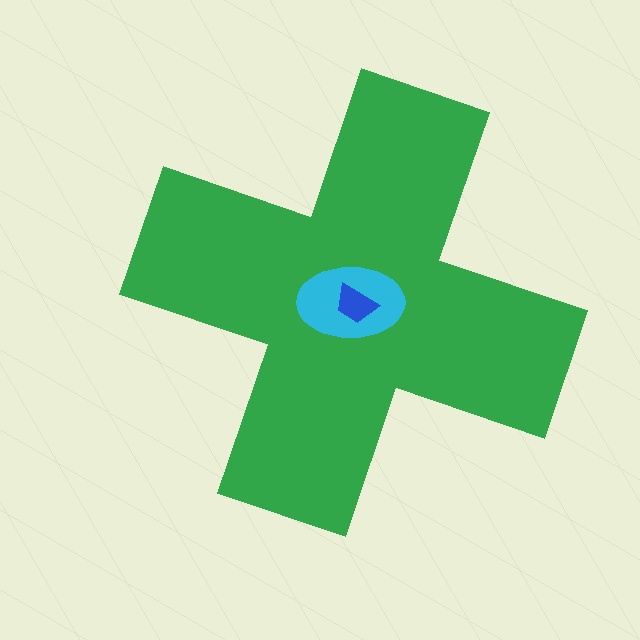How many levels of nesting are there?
3.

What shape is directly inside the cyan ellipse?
The blue trapezoid.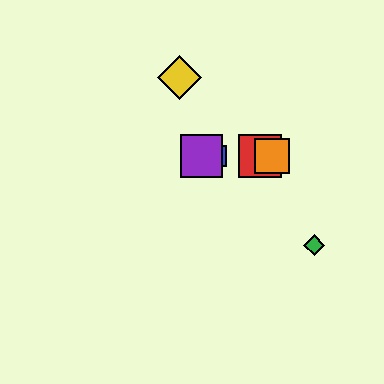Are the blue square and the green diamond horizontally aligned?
No, the blue square is at y≈156 and the green diamond is at y≈245.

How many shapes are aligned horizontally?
4 shapes (the red square, the blue square, the purple square, the orange square) are aligned horizontally.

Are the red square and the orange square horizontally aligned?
Yes, both are at y≈156.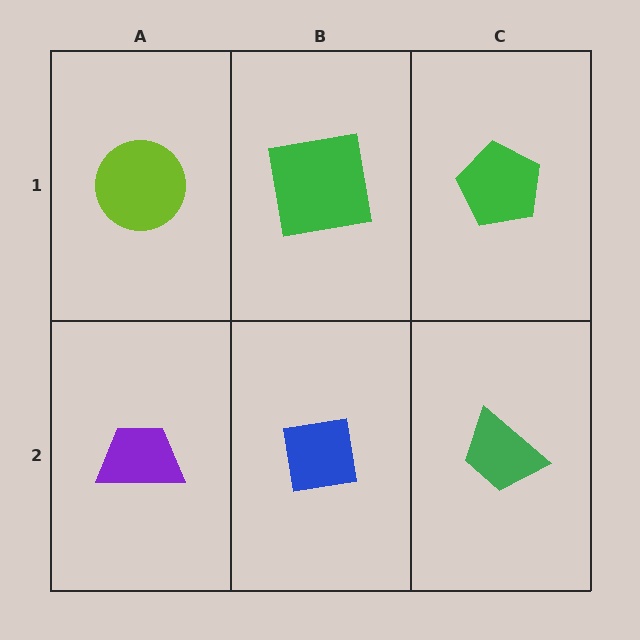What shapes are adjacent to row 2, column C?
A green pentagon (row 1, column C), a blue square (row 2, column B).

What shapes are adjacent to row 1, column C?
A green trapezoid (row 2, column C), a green square (row 1, column B).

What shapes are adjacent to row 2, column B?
A green square (row 1, column B), a purple trapezoid (row 2, column A), a green trapezoid (row 2, column C).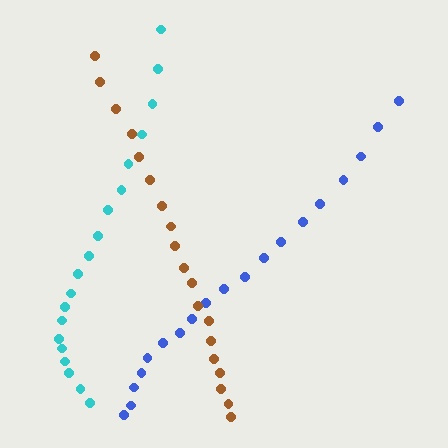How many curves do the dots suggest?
There are 3 distinct paths.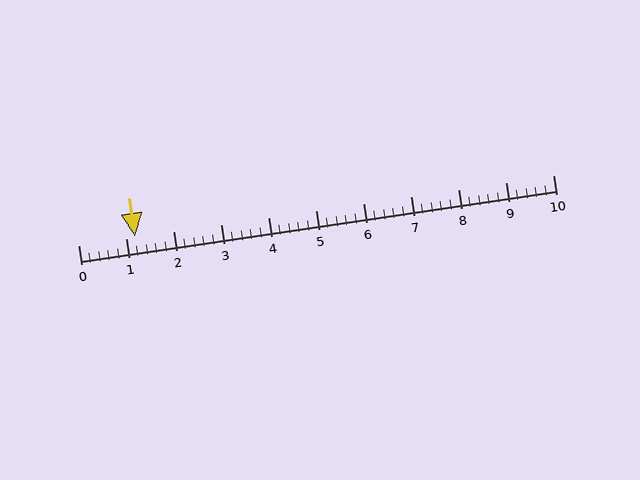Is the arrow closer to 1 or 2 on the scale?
The arrow is closer to 1.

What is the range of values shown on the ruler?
The ruler shows values from 0 to 10.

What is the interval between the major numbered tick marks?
The major tick marks are spaced 1 units apart.